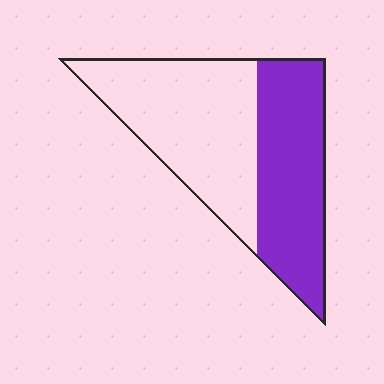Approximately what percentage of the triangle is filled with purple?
Approximately 45%.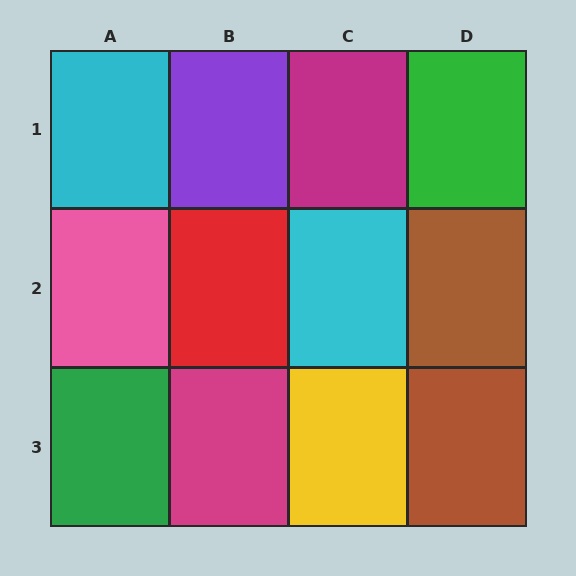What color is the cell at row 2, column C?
Cyan.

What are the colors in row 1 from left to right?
Cyan, purple, magenta, green.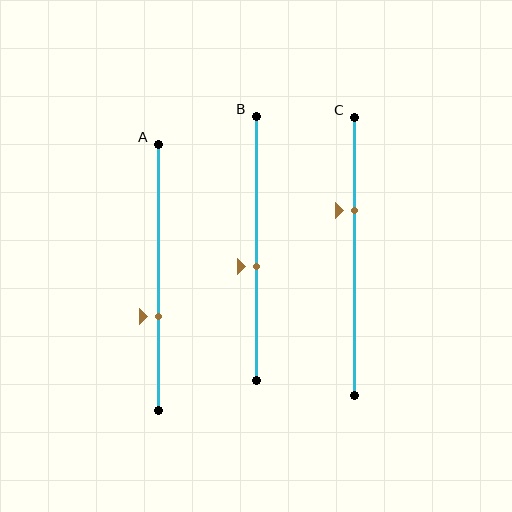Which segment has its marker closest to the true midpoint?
Segment B has its marker closest to the true midpoint.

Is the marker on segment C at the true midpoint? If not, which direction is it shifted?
No, the marker on segment C is shifted upward by about 17% of the segment length.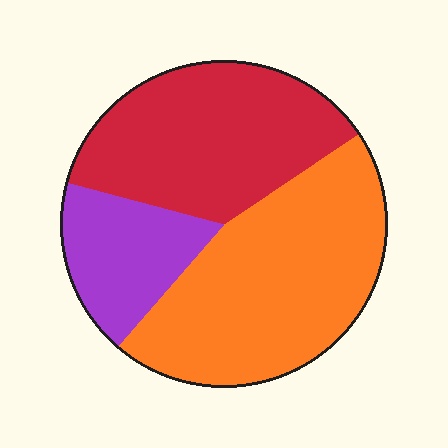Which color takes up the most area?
Orange, at roughly 45%.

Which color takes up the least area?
Purple, at roughly 20%.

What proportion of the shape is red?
Red covers 37% of the shape.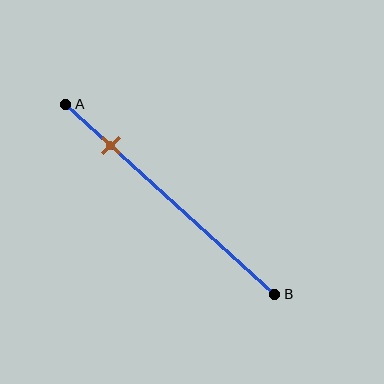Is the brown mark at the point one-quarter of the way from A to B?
No, the mark is at about 20% from A, not at the 25% one-quarter point.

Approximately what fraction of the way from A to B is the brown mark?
The brown mark is approximately 20% of the way from A to B.